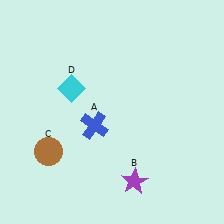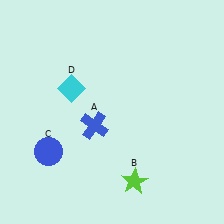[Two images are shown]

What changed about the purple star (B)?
In Image 1, B is purple. In Image 2, it changed to lime.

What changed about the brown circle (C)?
In Image 1, C is brown. In Image 2, it changed to blue.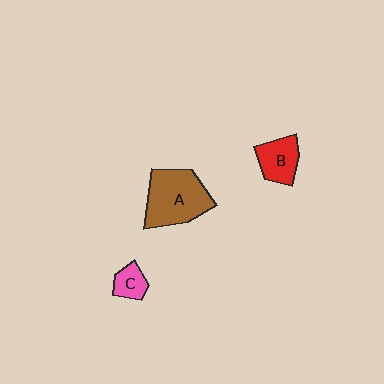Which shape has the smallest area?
Shape C (pink).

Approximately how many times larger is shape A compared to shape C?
Approximately 3.2 times.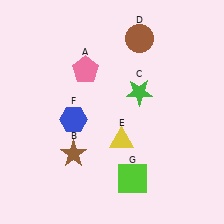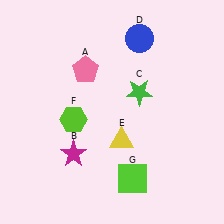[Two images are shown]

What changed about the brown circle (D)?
In Image 1, D is brown. In Image 2, it changed to blue.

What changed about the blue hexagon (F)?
In Image 1, F is blue. In Image 2, it changed to lime.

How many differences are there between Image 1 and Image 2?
There are 3 differences between the two images.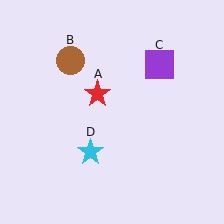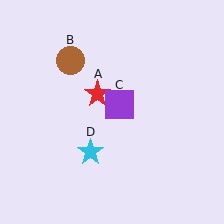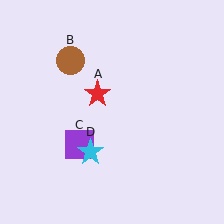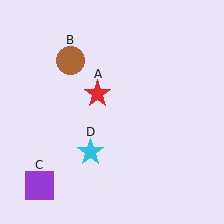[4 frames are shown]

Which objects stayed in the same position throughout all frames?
Red star (object A) and brown circle (object B) and cyan star (object D) remained stationary.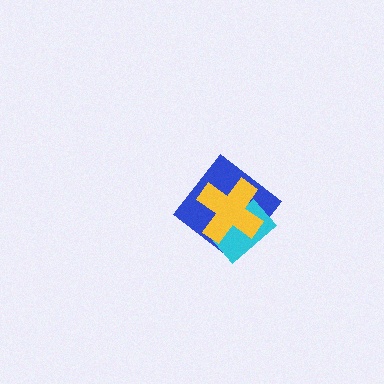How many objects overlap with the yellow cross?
2 objects overlap with the yellow cross.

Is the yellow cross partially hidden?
No, no other shape covers it.